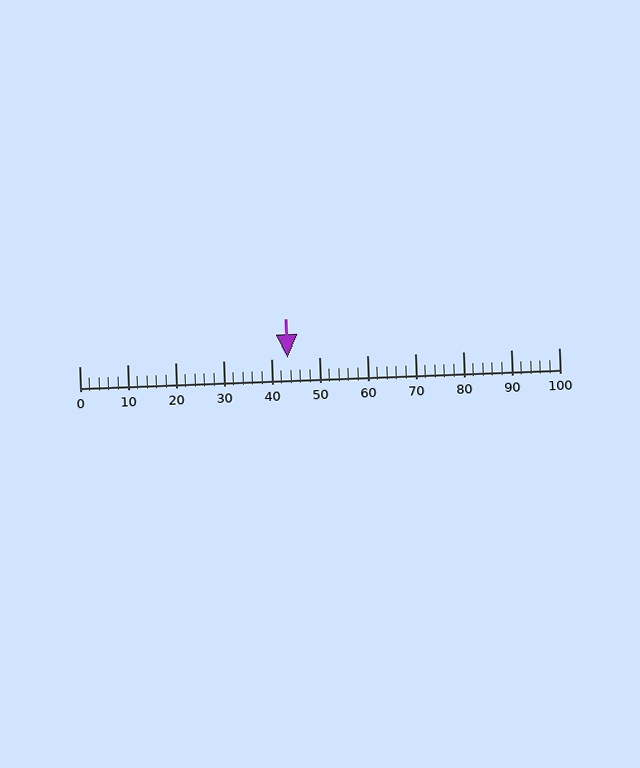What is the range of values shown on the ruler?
The ruler shows values from 0 to 100.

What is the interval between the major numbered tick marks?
The major tick marks are spaced 10 units apart.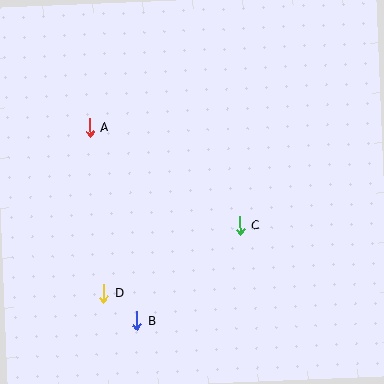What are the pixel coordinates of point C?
Point C is at (240, 226).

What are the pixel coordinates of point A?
Point A is at (89, 128).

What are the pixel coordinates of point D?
Point D is at (104, 293).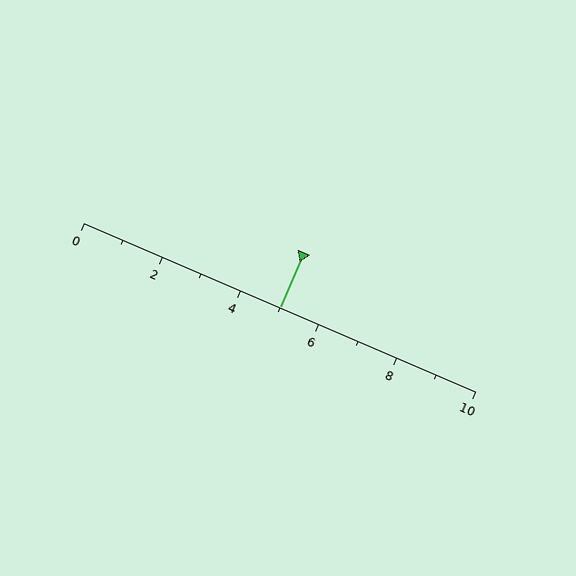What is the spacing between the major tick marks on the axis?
The major ticks are spaced 2 apart.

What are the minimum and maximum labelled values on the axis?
The axis runs from 0 to 10.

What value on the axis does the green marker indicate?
The marker indicates approximately 5.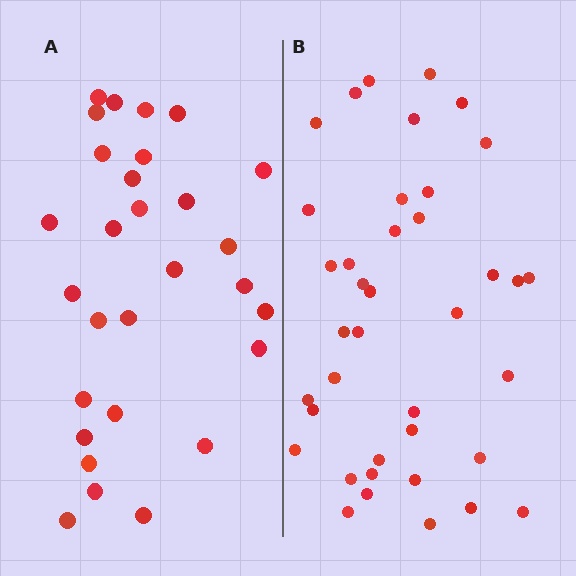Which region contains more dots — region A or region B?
Region B (the right region) has more dots.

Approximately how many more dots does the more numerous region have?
Region B has roughly 10 or so more dots than region A.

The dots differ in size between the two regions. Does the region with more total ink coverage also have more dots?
No. Region A has more total ink coverage because its dots are larger, but region B actually contains more individual dots. Total area can be misleading — the number of items is what matters here.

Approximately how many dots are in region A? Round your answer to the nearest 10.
About 30 dots. (The exact count is 29, which rounds to 30.)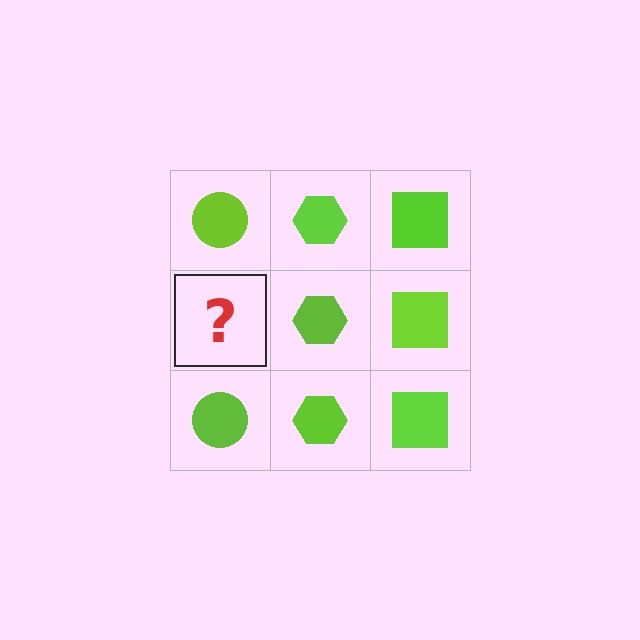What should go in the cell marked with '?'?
The missing cell should contain a lime circle.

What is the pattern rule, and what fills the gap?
The rule is that each column has a consistent shape. The gap should be filled with a lime circle.